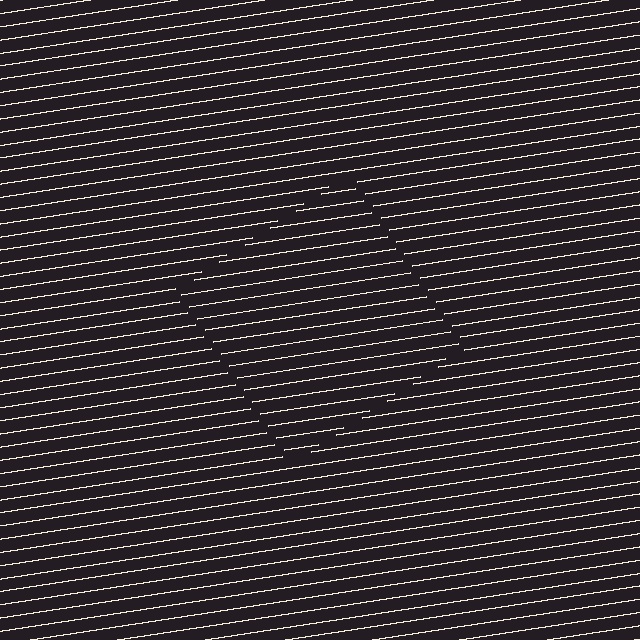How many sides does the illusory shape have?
4 sides — the line-ends trace a square.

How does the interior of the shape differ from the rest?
The interior of the shape contains the same grating, shifted by half a period — the contour is defined by the phase discontinuity where line-ends from the inner and outer gratings abut.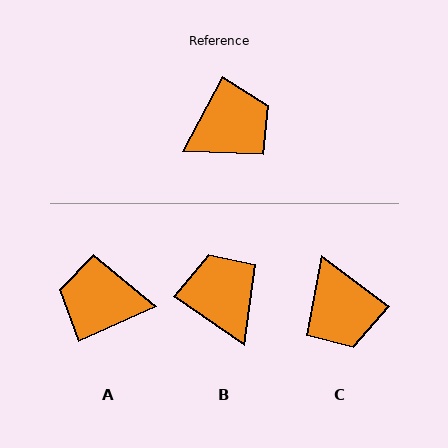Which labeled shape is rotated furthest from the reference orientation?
A, about 142 degrees away.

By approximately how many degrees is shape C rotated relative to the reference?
Approximately 99 degrees clockwise.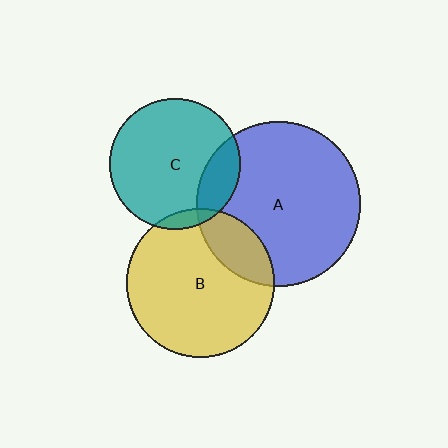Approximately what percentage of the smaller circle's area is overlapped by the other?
Approximately 5%.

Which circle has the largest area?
Circle A (blue).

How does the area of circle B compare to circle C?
Approximately 1.3 times.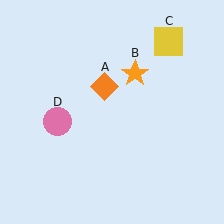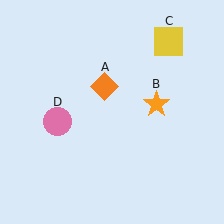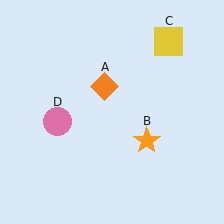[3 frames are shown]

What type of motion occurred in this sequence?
The orange star (object B) rotated clockwise around the center of the scene.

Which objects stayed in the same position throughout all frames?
Orange diamond (object A) and yellow square (object C) and pink circle (object D) remained stationary.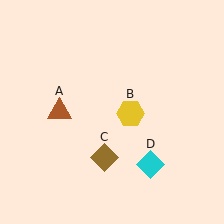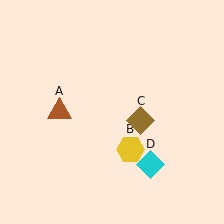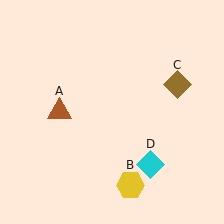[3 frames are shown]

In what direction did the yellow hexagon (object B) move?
The yellow hexagon (object B) moved down.